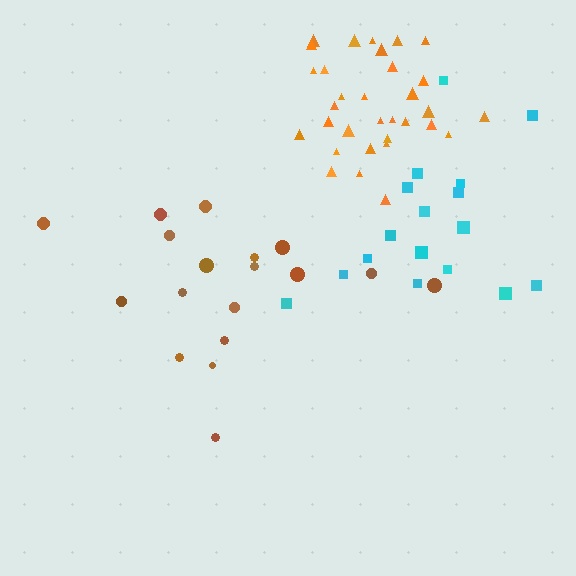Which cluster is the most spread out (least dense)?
Cyan.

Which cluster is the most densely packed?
Orange.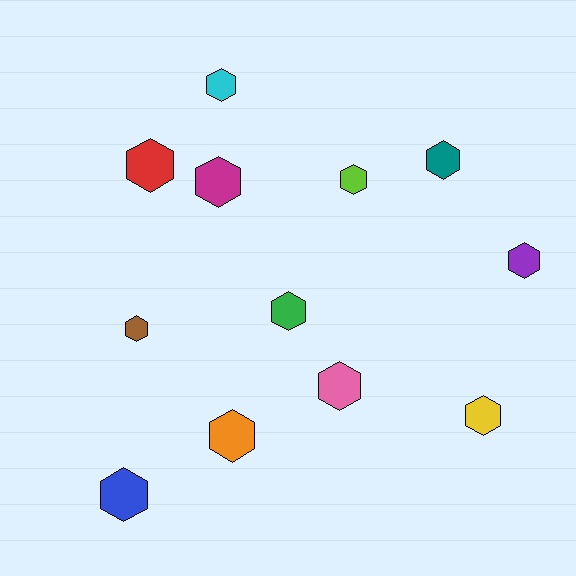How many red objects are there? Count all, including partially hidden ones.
There is 1 red object.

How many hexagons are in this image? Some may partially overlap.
There are 12 hexagons.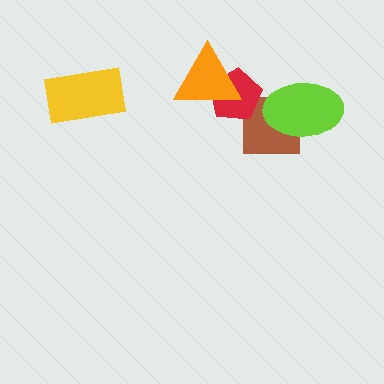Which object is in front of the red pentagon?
The orange triangle is in front of the red pentagon.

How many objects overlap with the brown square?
2 objects overlap with the brown square.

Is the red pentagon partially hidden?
Yes, it is partially covered by another shape.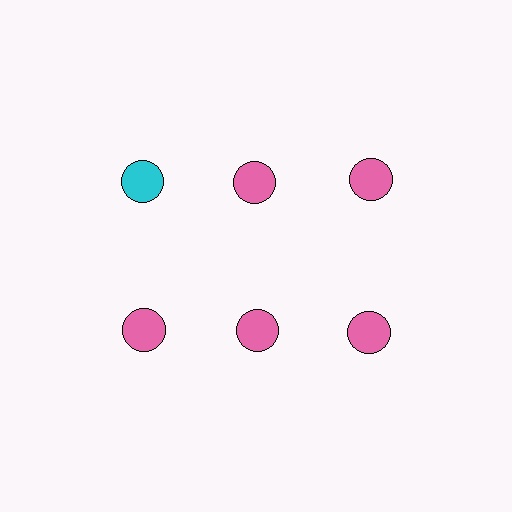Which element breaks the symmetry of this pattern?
The cyan circle in the top row, leftmost column breaks the symmetry. All other shapes are pink circles.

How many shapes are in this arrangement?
There are 6 shapes arranged in a grid pattern.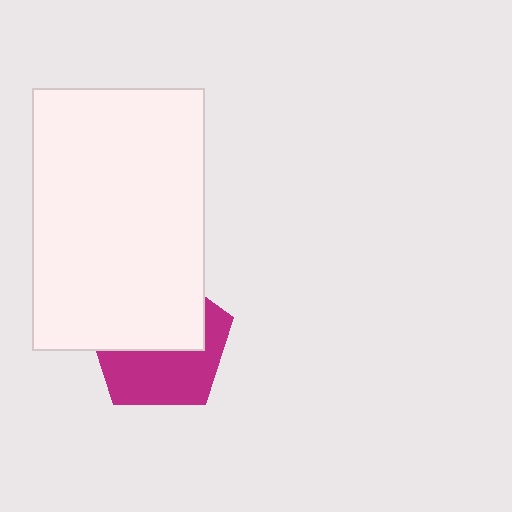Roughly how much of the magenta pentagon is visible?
About half of it is visible (roughly 48%).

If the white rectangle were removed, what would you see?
You would see the complete magenta pentagon.